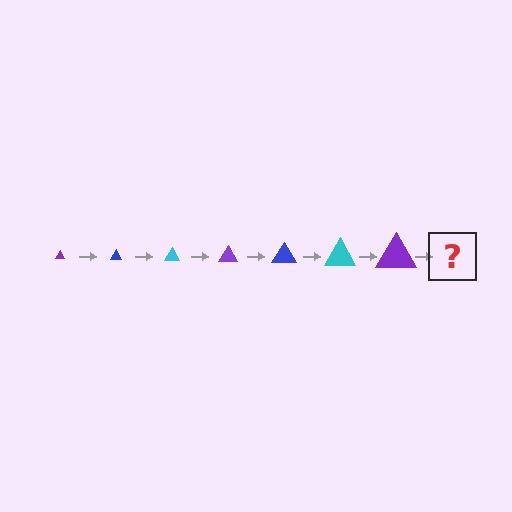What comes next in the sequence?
The next element should be a blue triangle, larger than the previous one.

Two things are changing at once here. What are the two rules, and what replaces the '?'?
The two rules are that the triangle grows larger each step and the color cycles through purple, blue, and cyan. The '?' should be a blue triangle, larger than the previous one.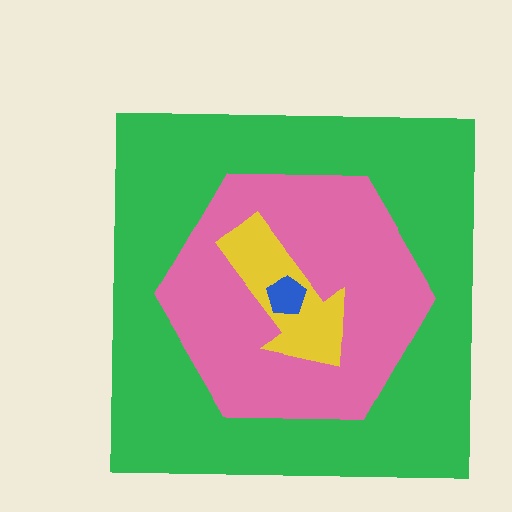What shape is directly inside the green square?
The pink hexagon.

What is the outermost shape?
The green square.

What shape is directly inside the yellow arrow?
The blue pentagon.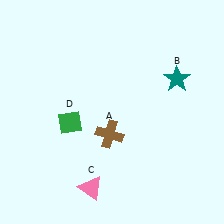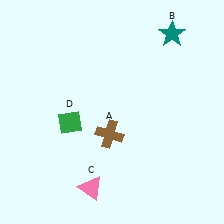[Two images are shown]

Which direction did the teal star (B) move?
The teal star (B) moved up.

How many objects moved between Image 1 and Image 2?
1 object moved between the two images.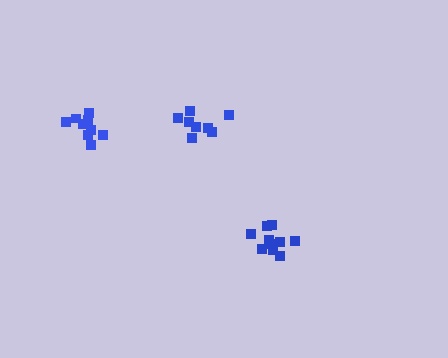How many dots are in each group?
Group 1: 10 dots, Group 2: 9 dots, Group 3: 8 dots (27 total).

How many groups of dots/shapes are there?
There are 3 groups.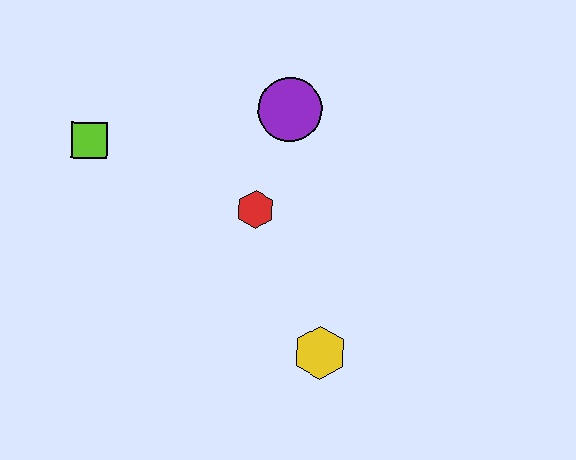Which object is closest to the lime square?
The red hexagon is closest to the lime square.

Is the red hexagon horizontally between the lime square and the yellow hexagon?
Yes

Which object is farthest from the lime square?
The yellow hexagon is farthest from the lime square.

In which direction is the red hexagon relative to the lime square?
The red hexagon is to the right of the lime square.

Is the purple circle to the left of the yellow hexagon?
Yes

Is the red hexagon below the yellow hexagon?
No